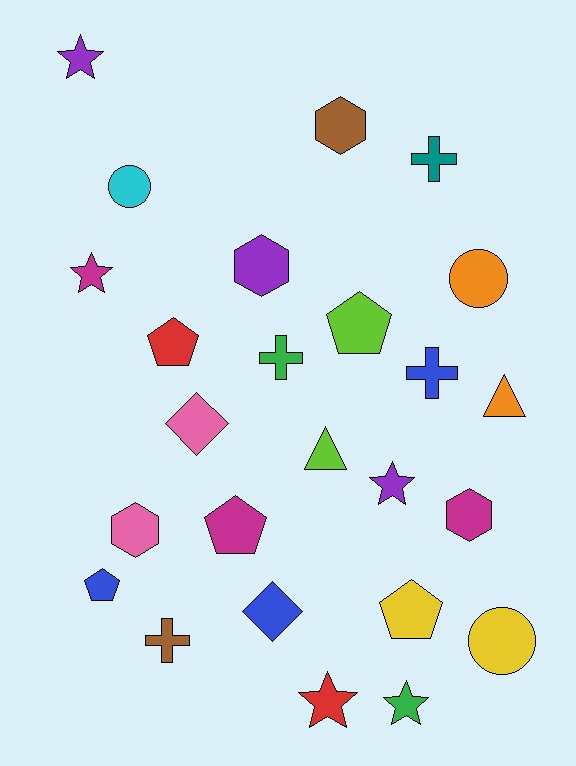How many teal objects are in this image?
There is 1 teal object.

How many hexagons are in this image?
There are 4 hexagons.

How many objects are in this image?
There are 25 objects.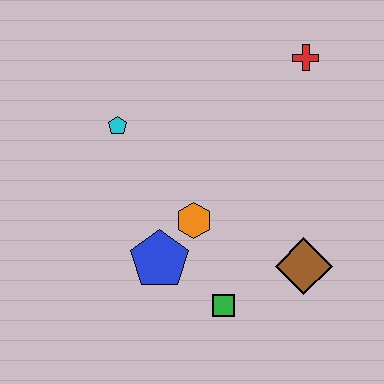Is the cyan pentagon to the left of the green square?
Yes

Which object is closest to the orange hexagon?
The blue pentagon is closest to the orange hexagon.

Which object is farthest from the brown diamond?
The cyan pentagon is farthest from the brown diamond.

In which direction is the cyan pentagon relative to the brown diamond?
The cyan pentagon is to the left of the brown diamond.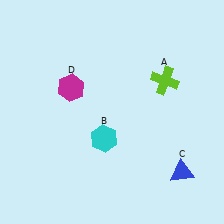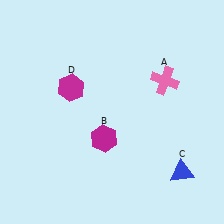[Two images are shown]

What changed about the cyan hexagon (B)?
In Image 1, B is cyan. In Image 2, it changed to magenta.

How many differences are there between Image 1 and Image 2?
There are 2 differences between the two images.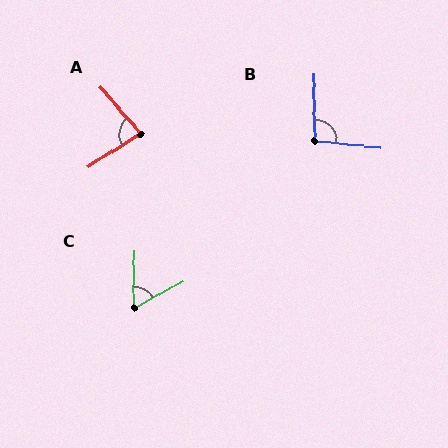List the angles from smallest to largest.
C (61°), A (81°), B (97°).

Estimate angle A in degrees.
Approximately 81 degrees.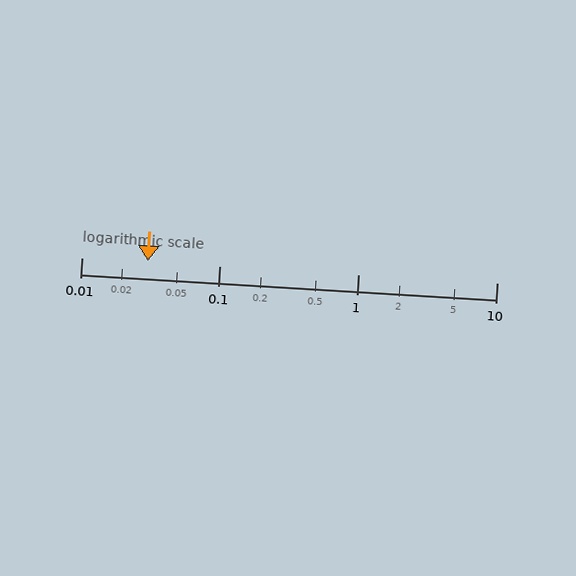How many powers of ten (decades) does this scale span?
The scale spans 3 decades, from 0.01 to 10.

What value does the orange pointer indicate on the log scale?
The pointer indicates approximately 0.03.